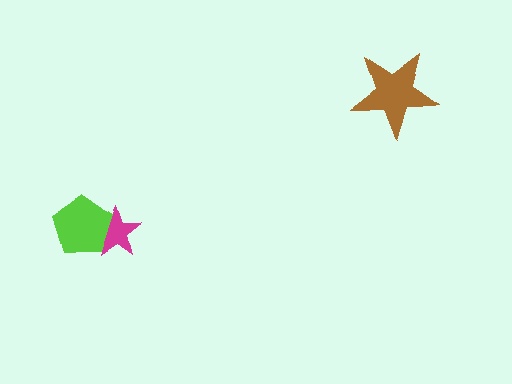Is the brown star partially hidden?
No, no other shape covers it.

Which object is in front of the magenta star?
The lime pentagon is in front of the magenta star.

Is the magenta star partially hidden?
Yes, it is partially covered by another shape.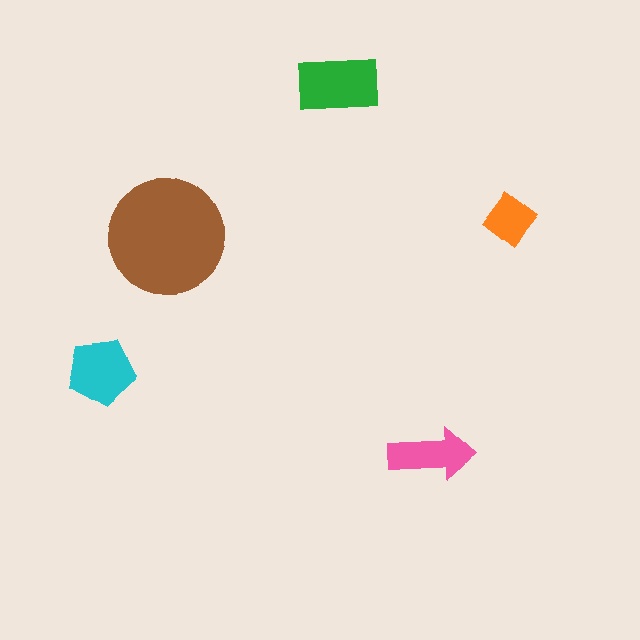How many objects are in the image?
There are 5 objects in the image.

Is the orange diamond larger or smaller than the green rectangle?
Smaller.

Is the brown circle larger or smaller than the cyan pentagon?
Larger.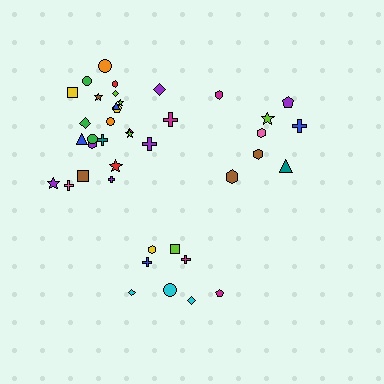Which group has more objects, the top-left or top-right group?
The top-left group.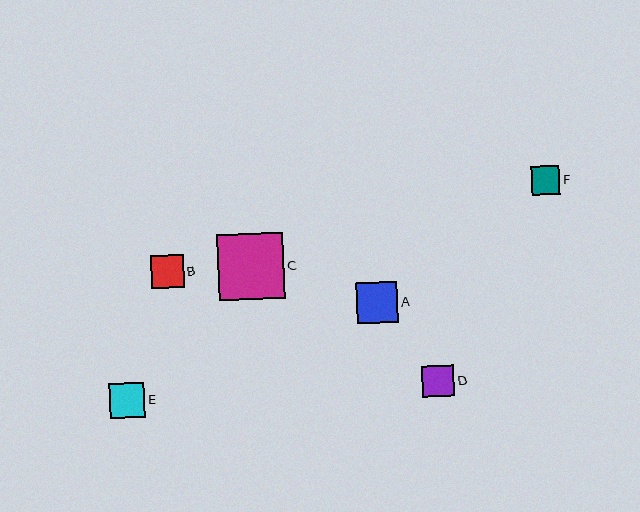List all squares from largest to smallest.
From largest to smallest: C, A, E, B, D, F.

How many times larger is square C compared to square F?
Square C is approximately 2.3 times the size of square F.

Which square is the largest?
Square C is the largest with a size of approximately 66 pixels.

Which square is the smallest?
Square F is the smallest with a size of approximately 29 pixels.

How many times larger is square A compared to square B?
Square A is approximately 1.2 times the size of square B.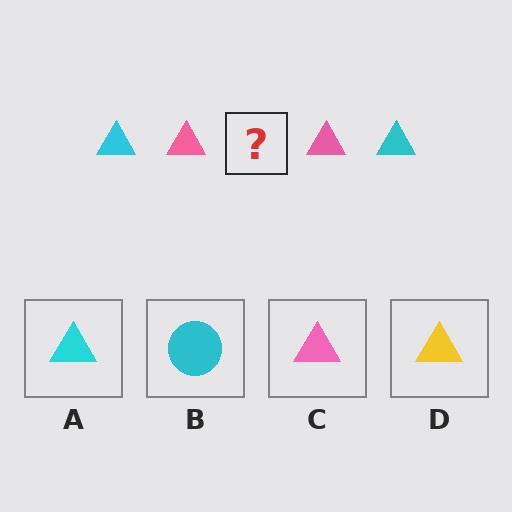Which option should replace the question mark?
Option A.